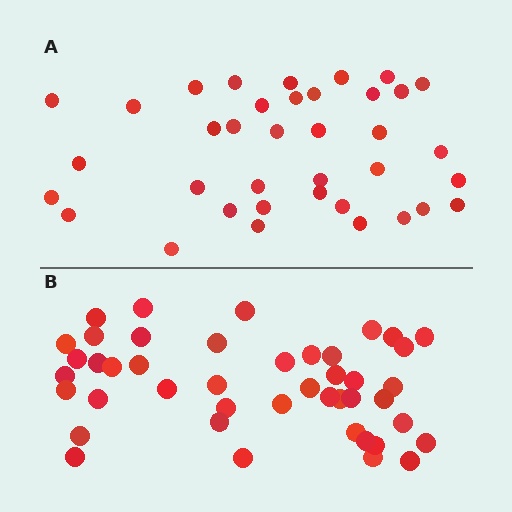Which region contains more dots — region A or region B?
Region B (the bottom region) has more dots.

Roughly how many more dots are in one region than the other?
Region B has roughly 8 or so more dots than region A.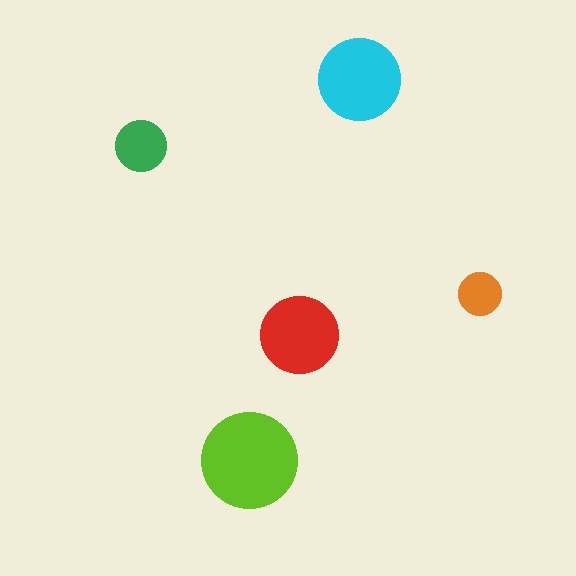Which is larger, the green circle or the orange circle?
The green one.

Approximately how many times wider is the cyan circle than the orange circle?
About 2 times wider.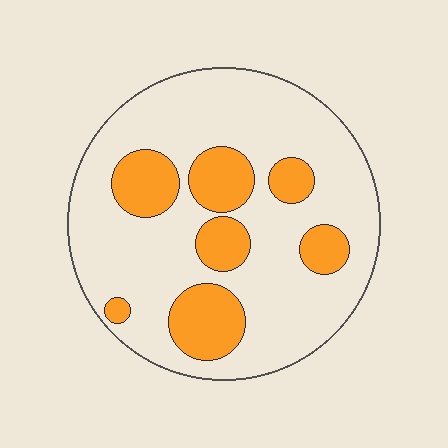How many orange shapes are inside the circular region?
7.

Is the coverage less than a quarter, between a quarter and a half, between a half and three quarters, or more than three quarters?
Less than a quarter.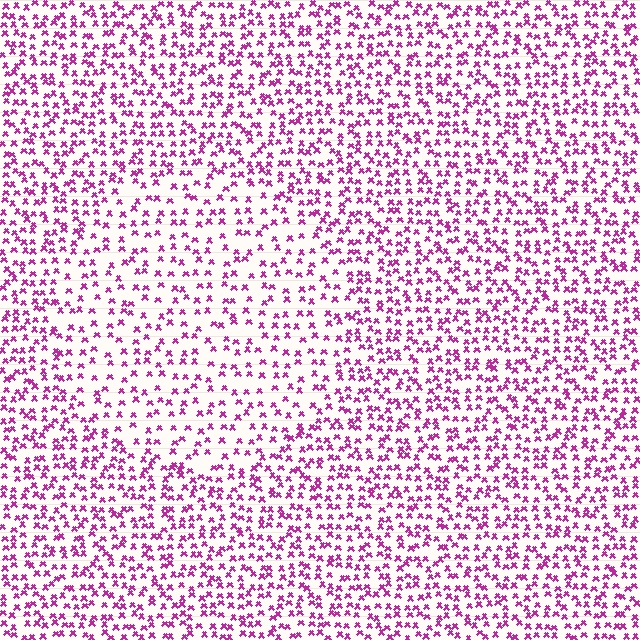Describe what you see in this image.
The image contains small magenta elements arranged at two different densities. A circle-shaped region is visible where the elements are less densely packed than the surrounding area.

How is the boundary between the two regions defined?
The boundary is defined by a change in element density (approximately 1.7x ratio). All elements are the same color, size, and shape.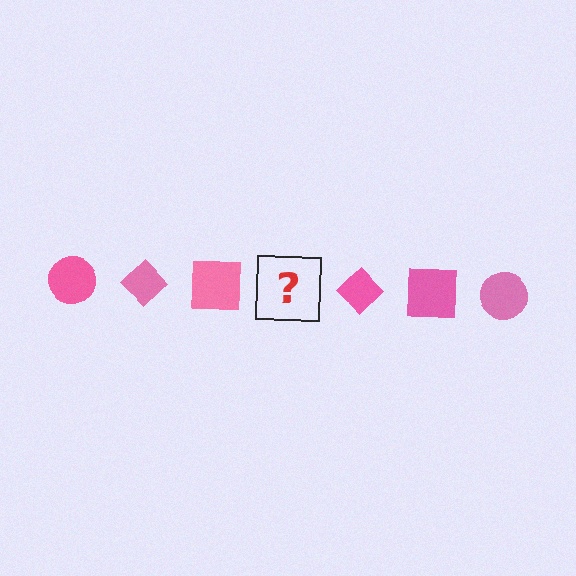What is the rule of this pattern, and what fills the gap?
The rule is that the pattern cycles through circle, diamond, square shapes in pink. The gap should be filled with a pink circle.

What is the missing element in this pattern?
The missing element is a pink circle.